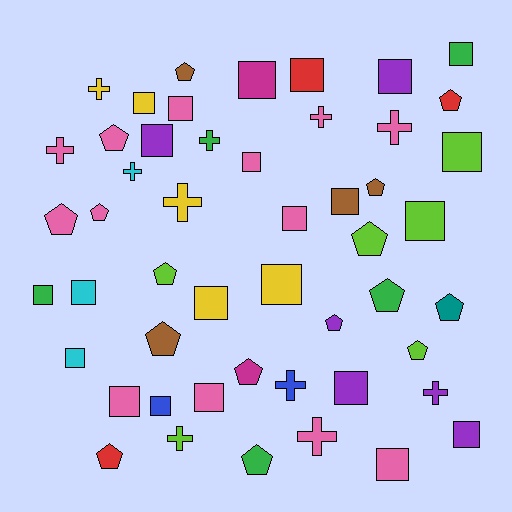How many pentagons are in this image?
There are 16 pentagons.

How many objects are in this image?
There are 50 objects.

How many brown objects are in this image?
There are 4 brown objects.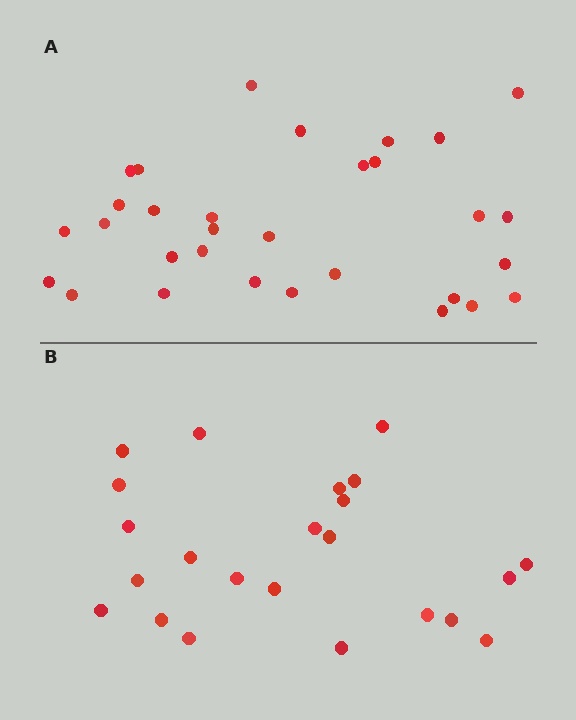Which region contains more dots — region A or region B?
Region A (the top region) has more dots.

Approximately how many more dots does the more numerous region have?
Region A has roughly 8 or so more dots than region B.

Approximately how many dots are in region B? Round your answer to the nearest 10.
About 20 dots. (The exact count is 23, which rounds to 20.)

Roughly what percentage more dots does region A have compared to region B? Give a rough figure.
About 35% more.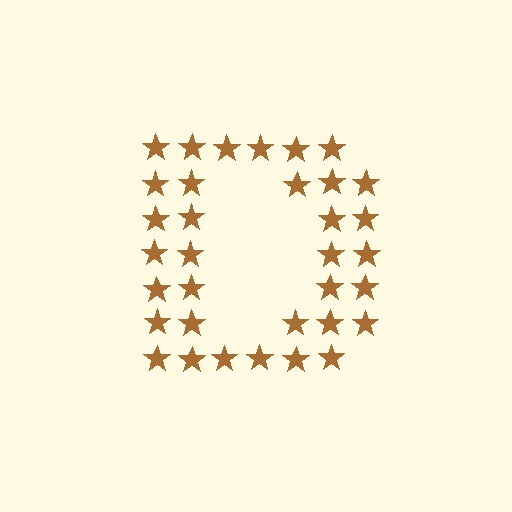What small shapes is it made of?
It is made of small stars.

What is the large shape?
The large shape is the letter D.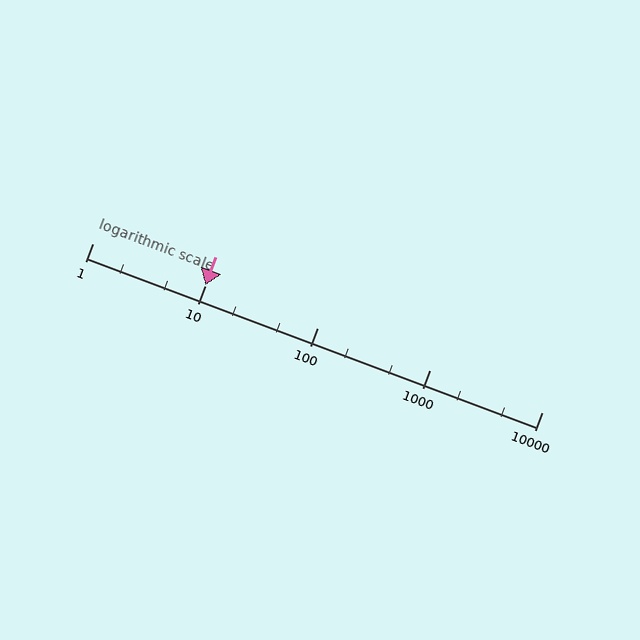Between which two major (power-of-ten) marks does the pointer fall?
The pointer is between 10 and 100.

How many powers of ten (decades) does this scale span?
The scale spans 4 decades, from 1 to 10000.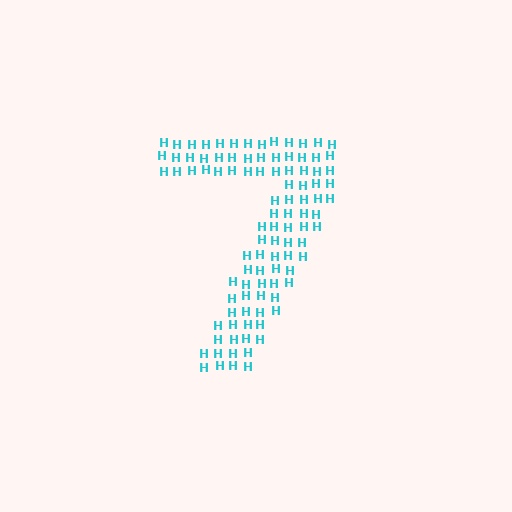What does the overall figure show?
The overall figure shows the digit 7.